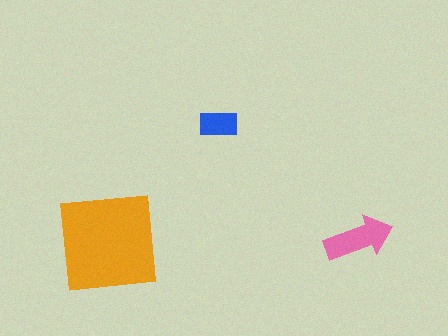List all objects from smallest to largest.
The blue rectangle, the pink arrow, the orange square.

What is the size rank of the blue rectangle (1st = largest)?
3rd.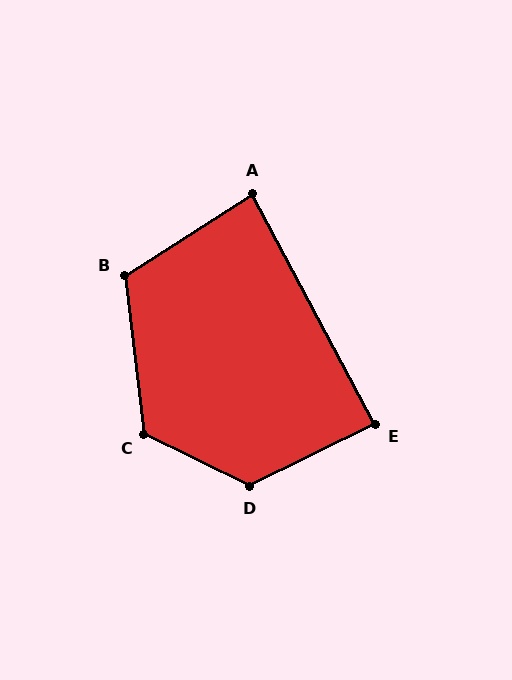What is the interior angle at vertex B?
Approximately 116 degrees (obtuse).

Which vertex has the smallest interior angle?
A, at approximately 85 degrees.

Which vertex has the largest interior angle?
D, at approximately 128 degrees.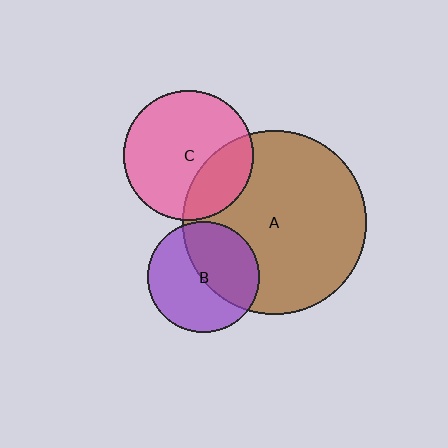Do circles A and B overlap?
Yes.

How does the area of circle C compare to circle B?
Approximately 1.4 times.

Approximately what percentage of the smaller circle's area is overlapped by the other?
Approximately 45%.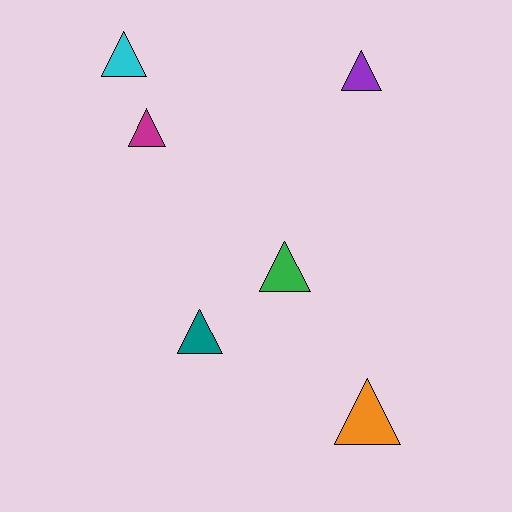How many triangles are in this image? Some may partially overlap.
There are 6 triangles.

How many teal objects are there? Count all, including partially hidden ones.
There is 1 teal object.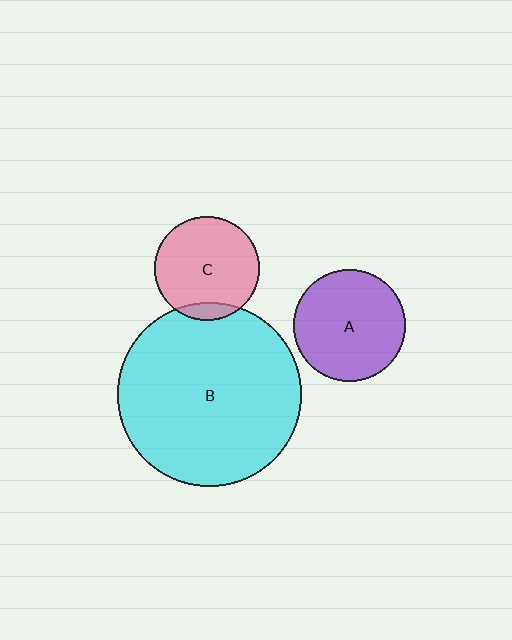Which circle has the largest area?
Circle B (cyan).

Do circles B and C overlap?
Yes.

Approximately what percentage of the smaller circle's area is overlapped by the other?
Approximately 10%.